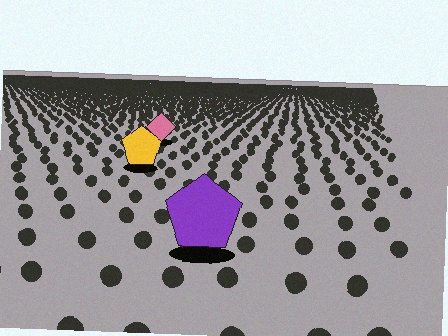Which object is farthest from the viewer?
The pink diamond is farthest from the viewer. It appears smaller and the ground texture around it is denser.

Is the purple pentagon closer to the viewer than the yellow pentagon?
Yes. The purple pentagon is closer — you can tell from the texture gradient: the ground texture is coarser near it.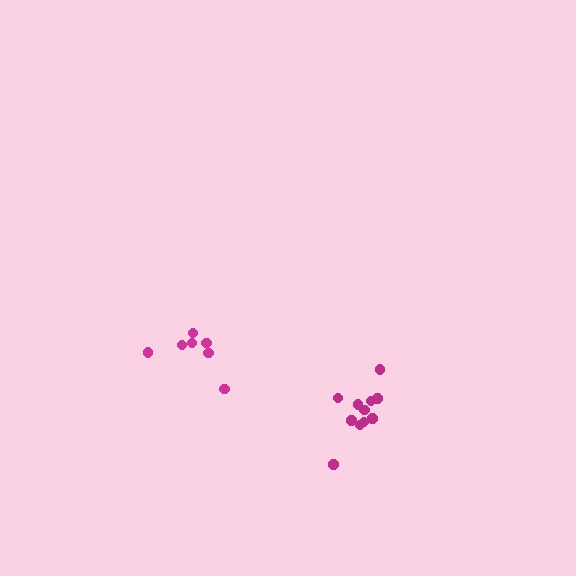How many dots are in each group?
Group 1: 11 dots, Group 2: 7 dots (18 total).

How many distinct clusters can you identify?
There are 2 distinct clusters.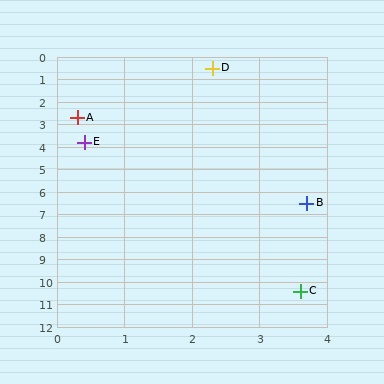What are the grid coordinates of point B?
Point B is at approximately (3.7, 6.5).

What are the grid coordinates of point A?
Point A is at approximately (0.3, 2.7).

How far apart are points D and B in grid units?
Points D and B are about 6.2 grid units apart.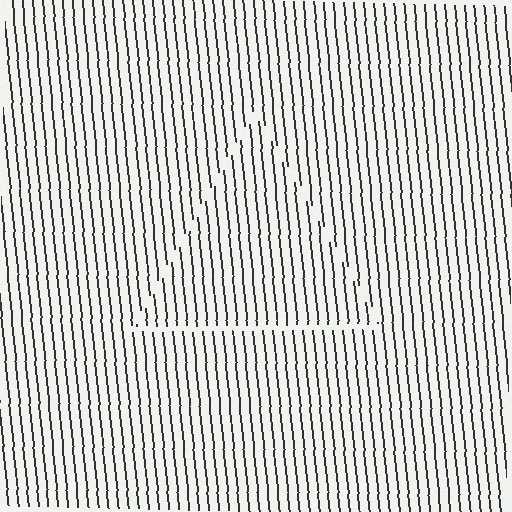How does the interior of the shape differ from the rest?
The interior of the shape contains the same grating, shifted by half a period — the contour is defined by the phase discontinuity where line-ends from the inner and outer gratings abut.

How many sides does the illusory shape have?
3 sides — the line-ends trace a triangle.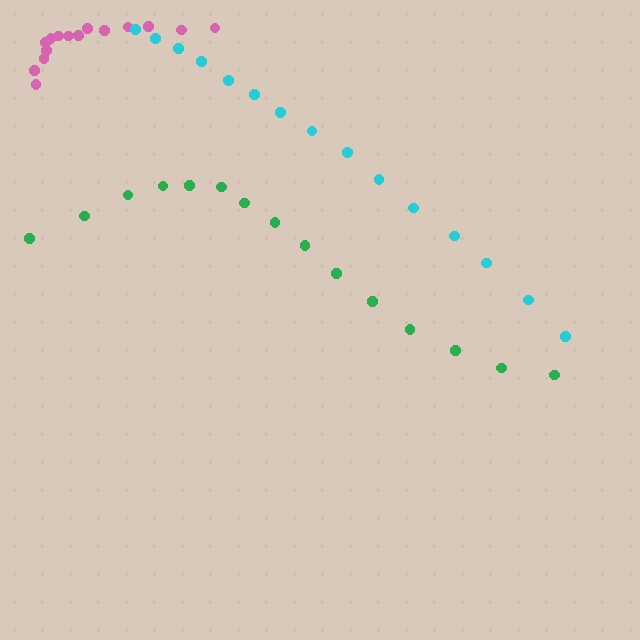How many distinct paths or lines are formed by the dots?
There are 3 distinct paths.